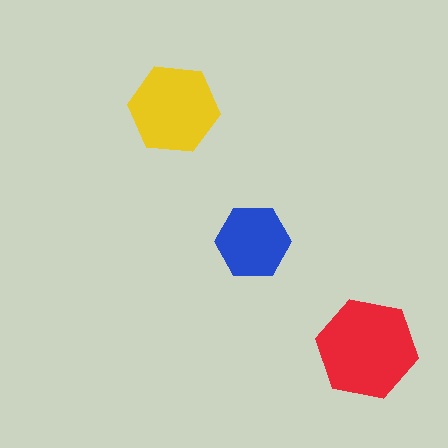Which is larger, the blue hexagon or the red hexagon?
The red one.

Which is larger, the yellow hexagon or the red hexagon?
The red one.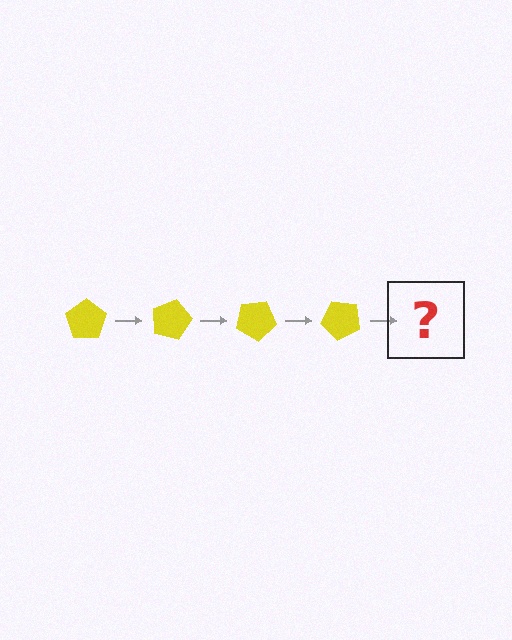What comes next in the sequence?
The next element should be a yellow pentagon rotated 60 degrees.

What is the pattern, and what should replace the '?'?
The pattern is that the pentagon rotates 15 degrees each step. The '?' should be a yellow pentagon rotated 60 degrees.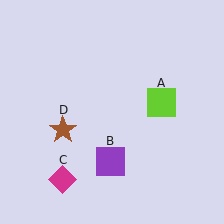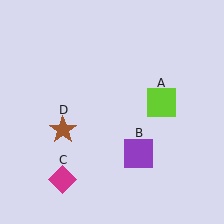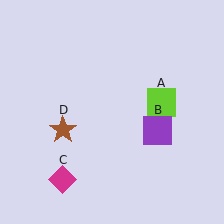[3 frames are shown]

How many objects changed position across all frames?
1 object changed position: purple square (object B).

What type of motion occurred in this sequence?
The purple square (object B) rotated counterclockwise around the center of the scene.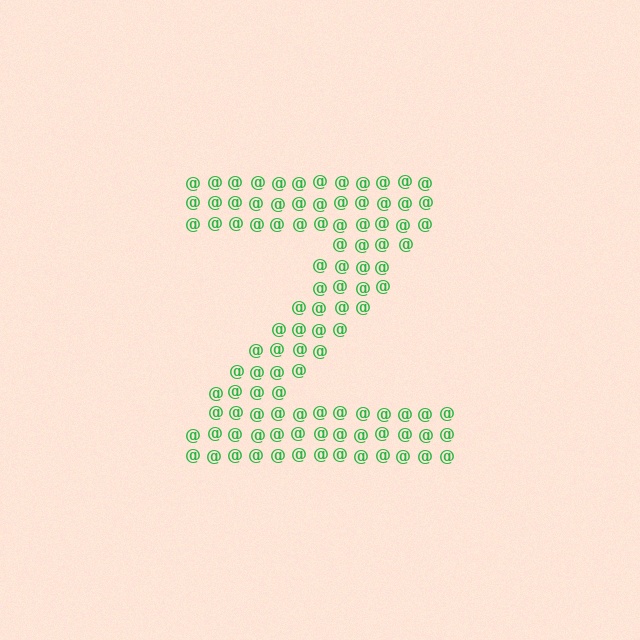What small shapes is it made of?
It is made of small at signs.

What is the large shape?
The large shape is the letter Z.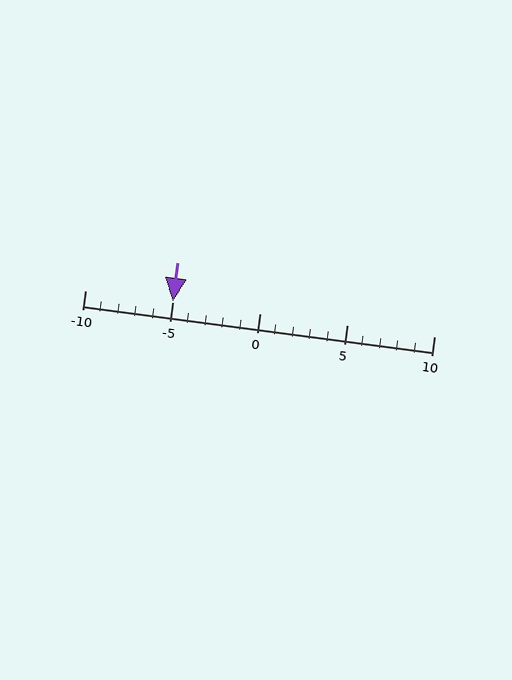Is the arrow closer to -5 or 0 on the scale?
The arrow is closer to -5.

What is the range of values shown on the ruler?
The ruler shows values from -10 to 10.